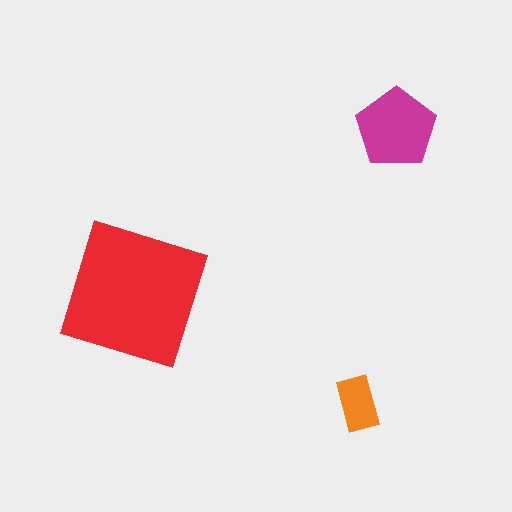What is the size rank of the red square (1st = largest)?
1st.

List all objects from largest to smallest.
The red square, the magenta pentagon, the orange rectangle.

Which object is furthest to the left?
The red square is leftmost.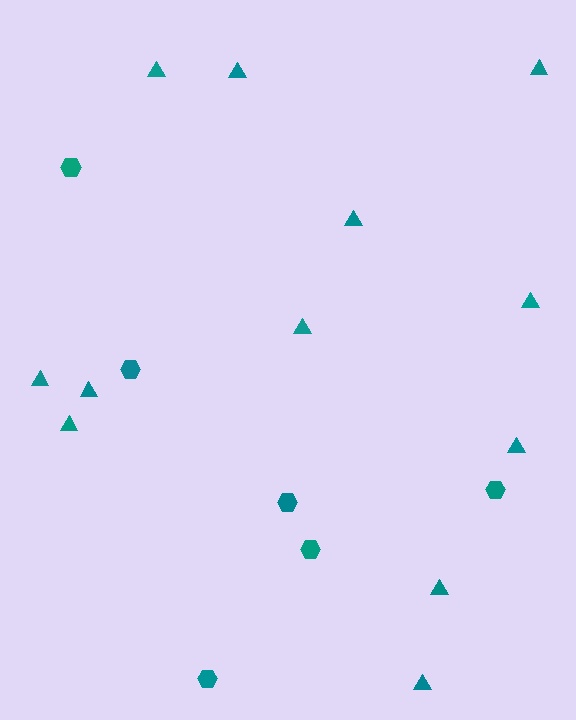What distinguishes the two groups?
There are 2 groups: one group of hexagons (6) and one group of triangles (12).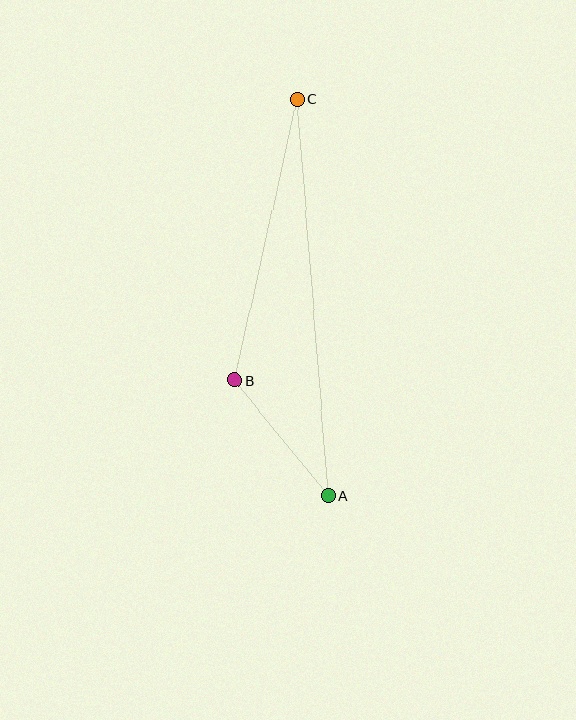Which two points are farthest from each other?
Points A and C are farthest from each other.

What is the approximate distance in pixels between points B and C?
The distance between B and C is approximately 288 pixels.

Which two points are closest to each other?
Points A and B are closest to each other.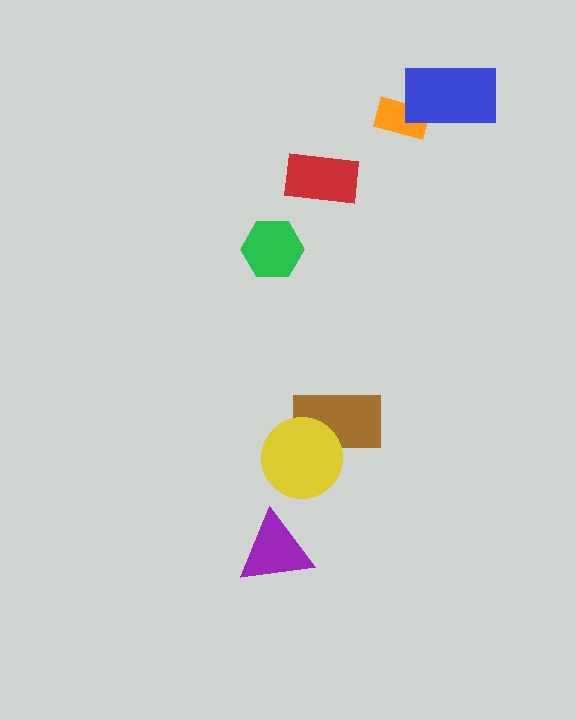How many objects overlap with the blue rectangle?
1 object overlaps with the blue rectangle.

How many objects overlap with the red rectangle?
0 objects overlap with the red rectangle.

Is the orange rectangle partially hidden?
Yes, it is partially covered by another shape.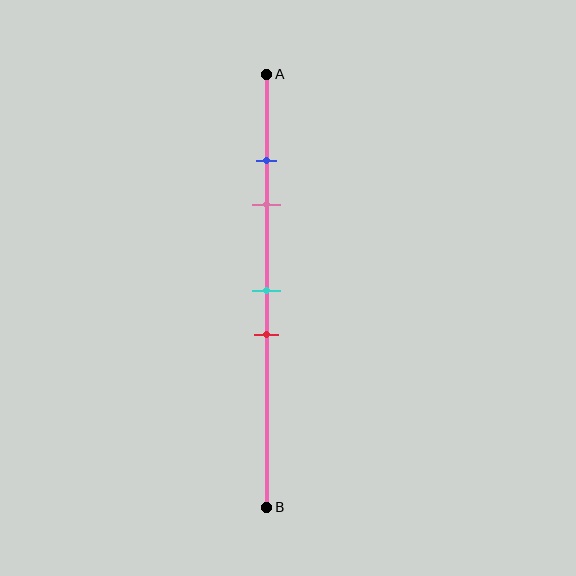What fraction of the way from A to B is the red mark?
The red mark is approximately 60% (0.6) of the way from A to B.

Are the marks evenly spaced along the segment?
No, the marks are not evenly spaced.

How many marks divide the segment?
There are 4 marks dividing the segment.